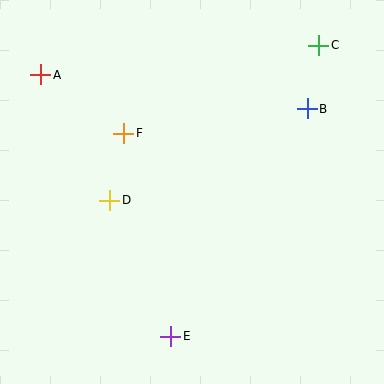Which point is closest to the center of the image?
Point D at (110, 200) is closest to the center.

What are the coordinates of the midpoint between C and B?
The midpoint between C and B is at (313, 77).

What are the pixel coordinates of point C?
Point C is at (319, 45).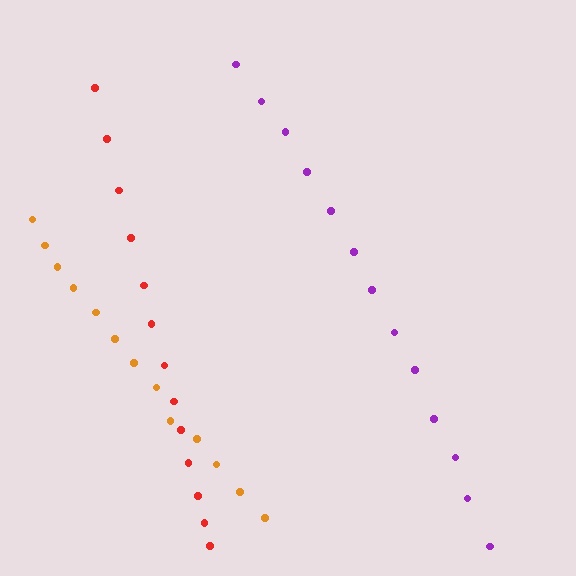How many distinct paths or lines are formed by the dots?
There are 3 distinct paths.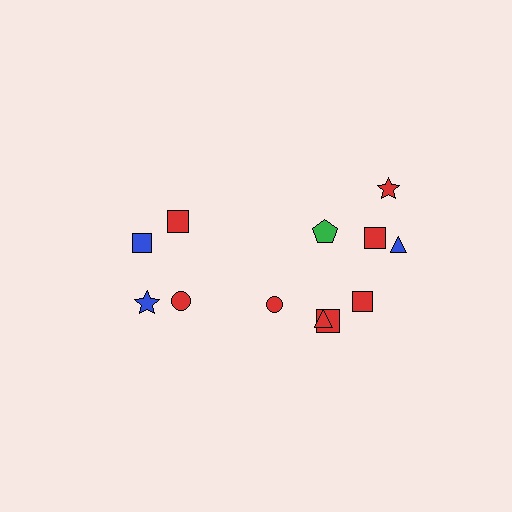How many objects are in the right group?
There are 8 objects.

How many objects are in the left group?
There are 4 objects.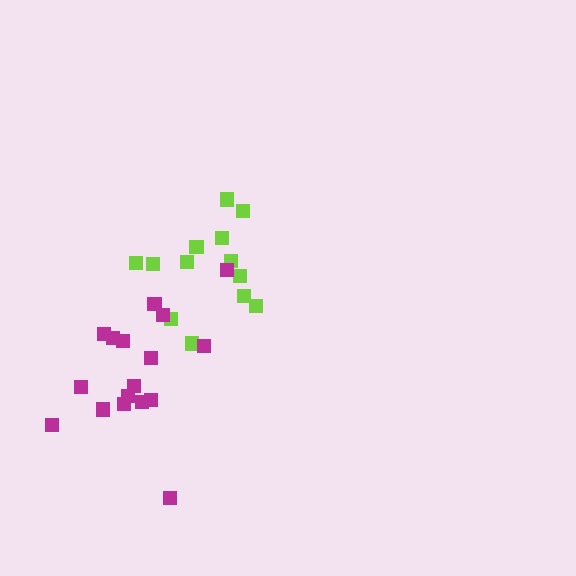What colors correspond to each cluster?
The clusters are colored: lime, magenta.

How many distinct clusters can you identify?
There are 2 distinct clusters.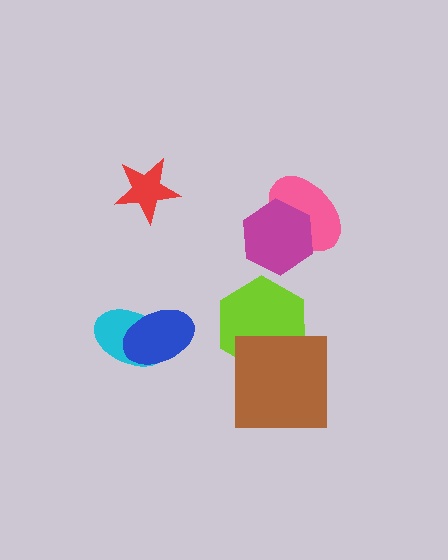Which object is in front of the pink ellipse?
The magenta hexagon is in front of the pink ellipse.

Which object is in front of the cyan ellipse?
The blue ellipse is in front of the cyan ellipse.